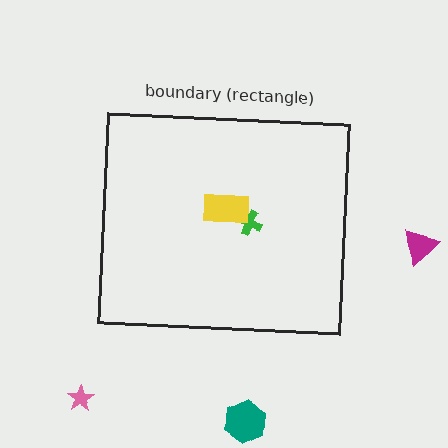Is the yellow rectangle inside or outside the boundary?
Inside.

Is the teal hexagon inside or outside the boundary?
Outside.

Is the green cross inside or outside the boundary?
Inside.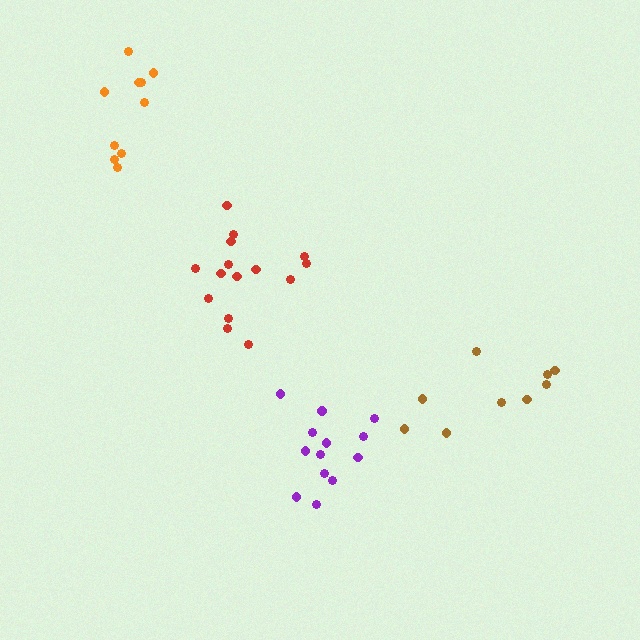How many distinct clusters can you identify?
There are 4 distinct clusters.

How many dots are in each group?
Group 1: 13 dots, Group 2: 15 dots, Group 3: 9 dots, Group 4: 10 dots (47 total).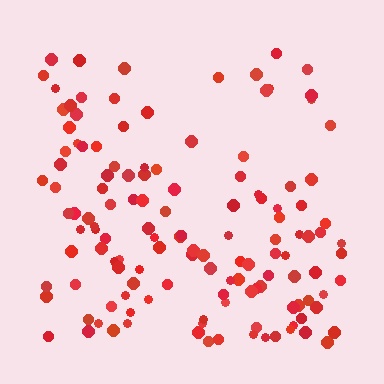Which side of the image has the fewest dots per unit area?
The top.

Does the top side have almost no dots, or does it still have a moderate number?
Still a moderate number, just noticeably fewer than the bottom.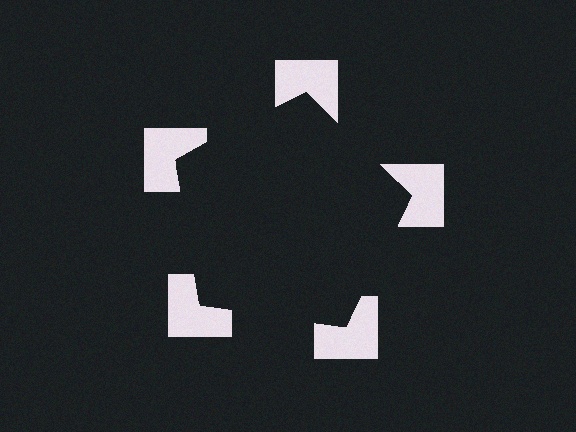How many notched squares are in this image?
There are 5 — one at each vertex of the illusory pentagon.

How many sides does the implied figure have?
5 sides.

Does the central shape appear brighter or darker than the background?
It typically appears slightly darker than the background, even though no actual brightness change is drawn.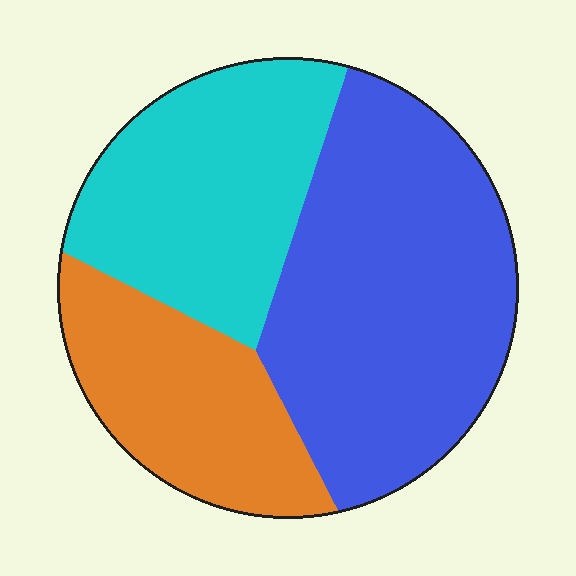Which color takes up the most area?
Blue, at roughly 45%.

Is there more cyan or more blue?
Blue.